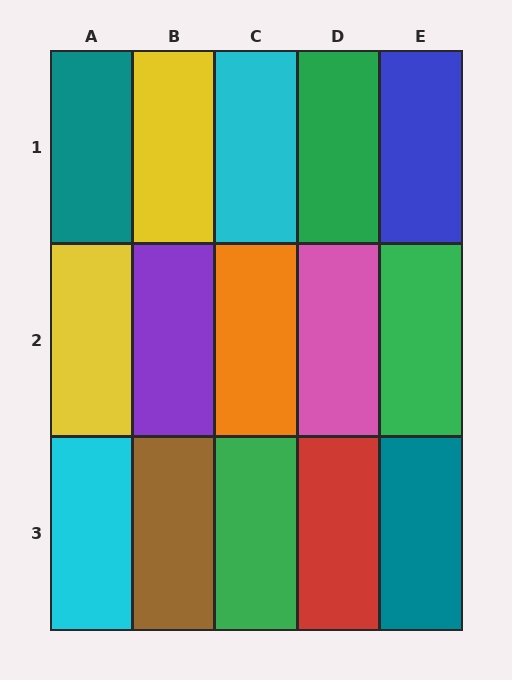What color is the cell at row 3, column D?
Red.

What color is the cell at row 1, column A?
Teal.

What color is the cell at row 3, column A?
Cyan.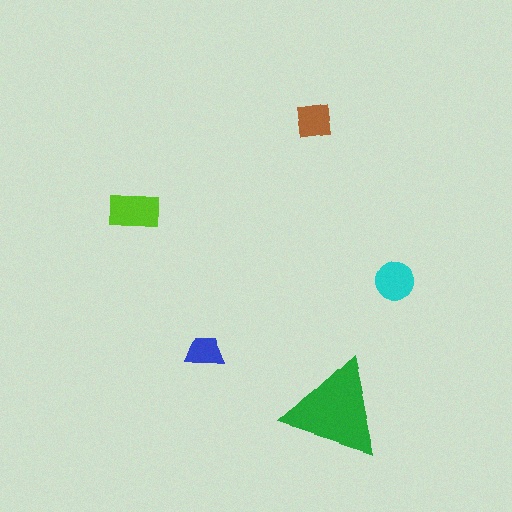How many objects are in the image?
There are 5 objects in the image.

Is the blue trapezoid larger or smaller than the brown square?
Smaller.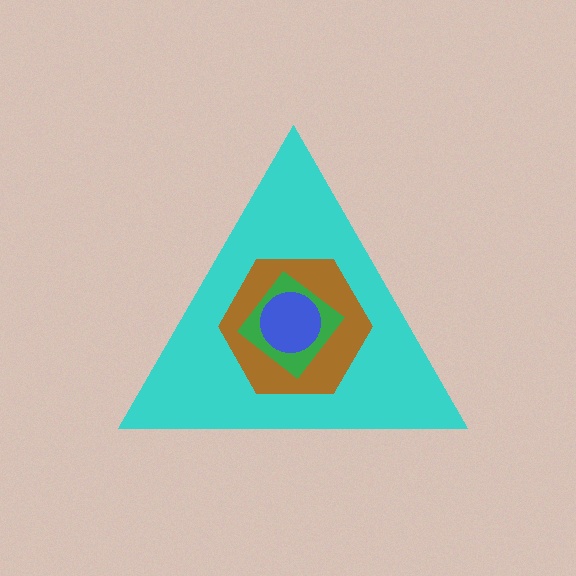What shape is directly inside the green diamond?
The blue circle.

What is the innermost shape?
The blue circle.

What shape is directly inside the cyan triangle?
The brown hexagon.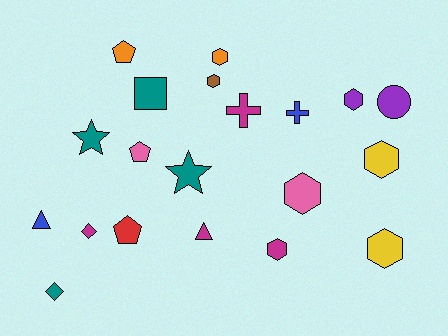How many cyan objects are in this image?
There are no cyan objects.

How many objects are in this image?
There are 20 objects.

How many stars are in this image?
There are 2 stars.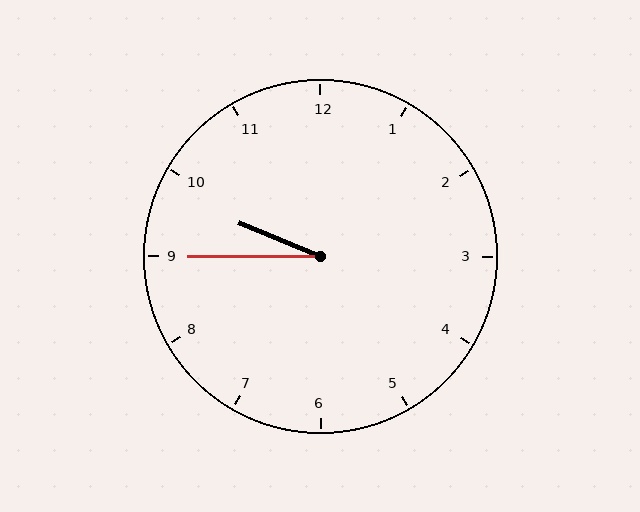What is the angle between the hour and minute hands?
Approximately 22 degrees.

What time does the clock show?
9:45.